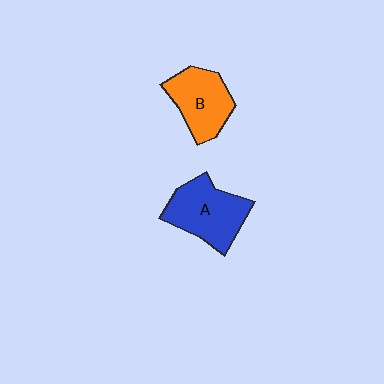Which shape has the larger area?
Shape A (blue).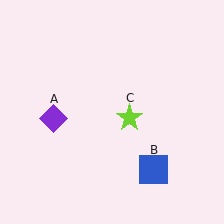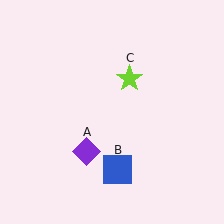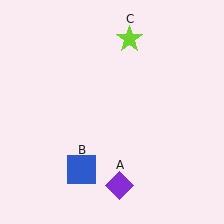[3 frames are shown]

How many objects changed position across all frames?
3 objects changed position: purple diamond (object A), blue square (object B), lime star (object C).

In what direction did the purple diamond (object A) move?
The purple diamond (object A) moved down and to the right.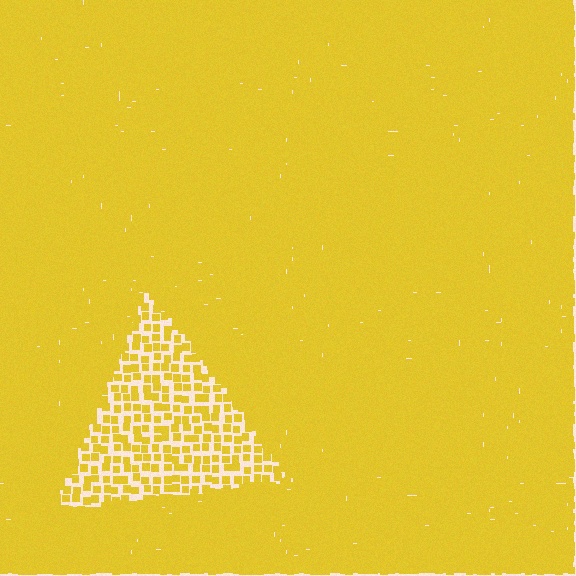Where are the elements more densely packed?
The elements are more densely packed outside the triangle boundary.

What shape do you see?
I see a triangle.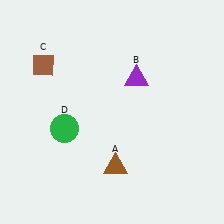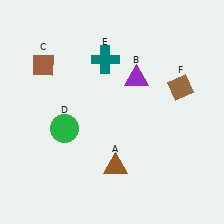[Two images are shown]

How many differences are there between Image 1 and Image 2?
There are 2 differences between the two images.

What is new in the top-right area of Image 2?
A brown diamond (F) was added in the top-right area of Image 2.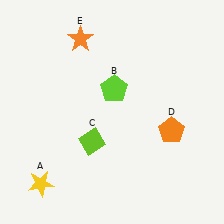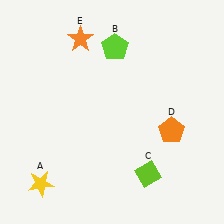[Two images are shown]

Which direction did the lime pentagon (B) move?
The lime pentagon (B) moved up.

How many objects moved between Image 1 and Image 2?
2 objects moved between the two images.